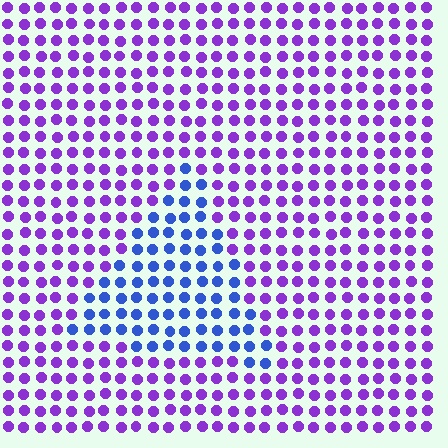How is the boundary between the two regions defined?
The boundary is defined purely by a slight shift in hue (about 48 degrees). Spacing, size, and orientation are identical on both sides.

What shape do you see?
I see a triangle.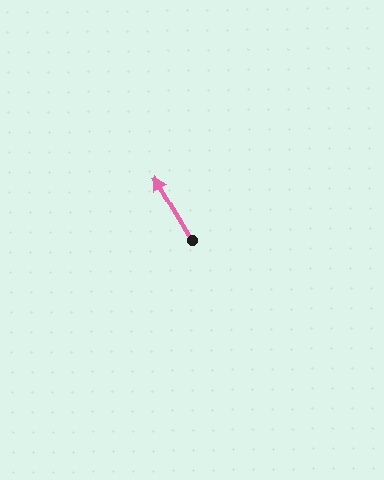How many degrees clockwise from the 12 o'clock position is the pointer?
Approximately 329 degrees.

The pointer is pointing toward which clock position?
Roughly 11 o'clock.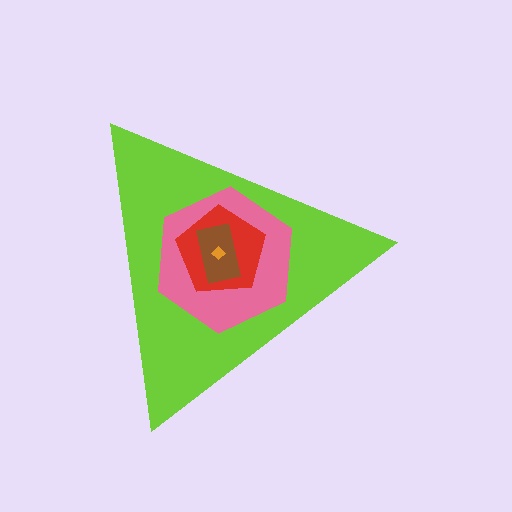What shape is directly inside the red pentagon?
The brown rectangle.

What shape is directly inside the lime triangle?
The pink hexagon.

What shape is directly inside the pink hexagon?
The red pentagon.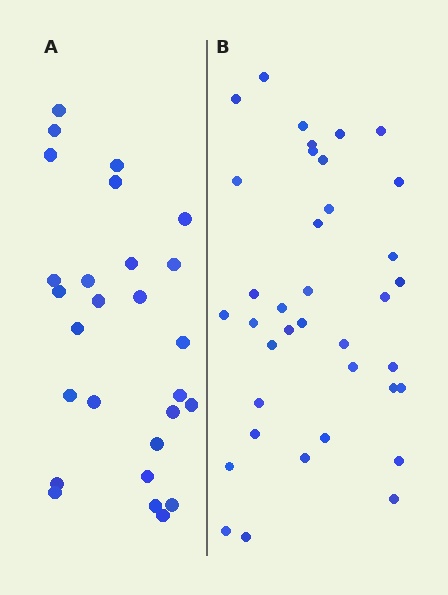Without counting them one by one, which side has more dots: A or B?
Region B (the right region) has more dots.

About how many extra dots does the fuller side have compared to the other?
Region B has roughly 10 or so more dots than region A.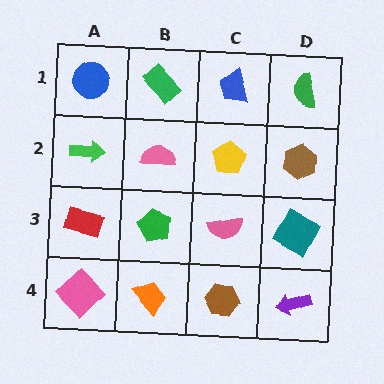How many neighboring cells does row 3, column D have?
3.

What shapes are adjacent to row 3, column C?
A yellow pentagon (row 2, column C), a brown hexagon (row 4, column C), a green pentagon (row 3, column B), a teal square (row 3, column D).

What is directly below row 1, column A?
A green arrow.